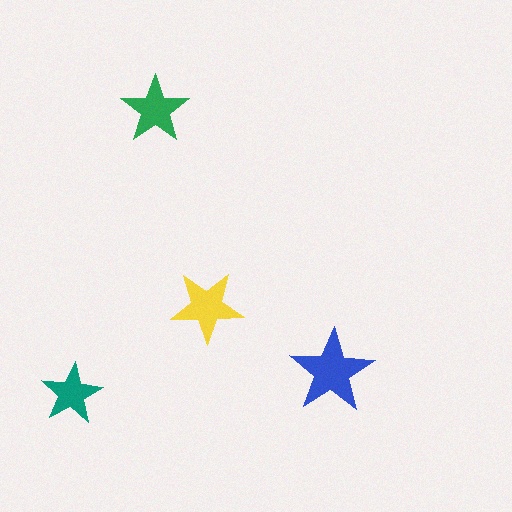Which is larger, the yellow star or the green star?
The yellow one.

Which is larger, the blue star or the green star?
The blue one.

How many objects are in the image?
There are 4 objects in the image.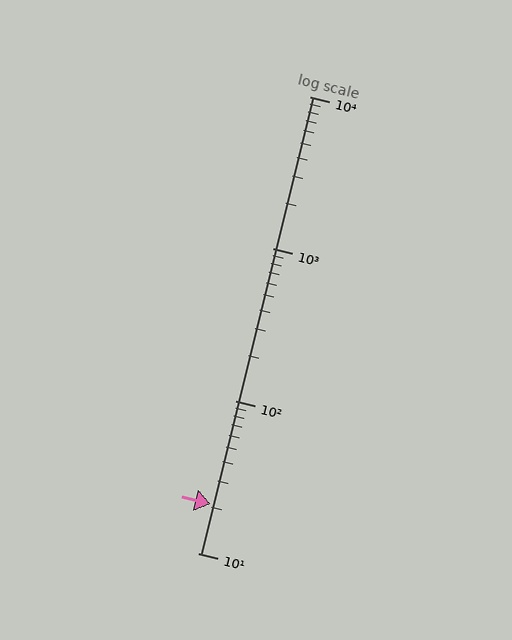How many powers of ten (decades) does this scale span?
The scale spans 3 decades, from 10 to 10000.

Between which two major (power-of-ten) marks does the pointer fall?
The pointer is between 10 and 100.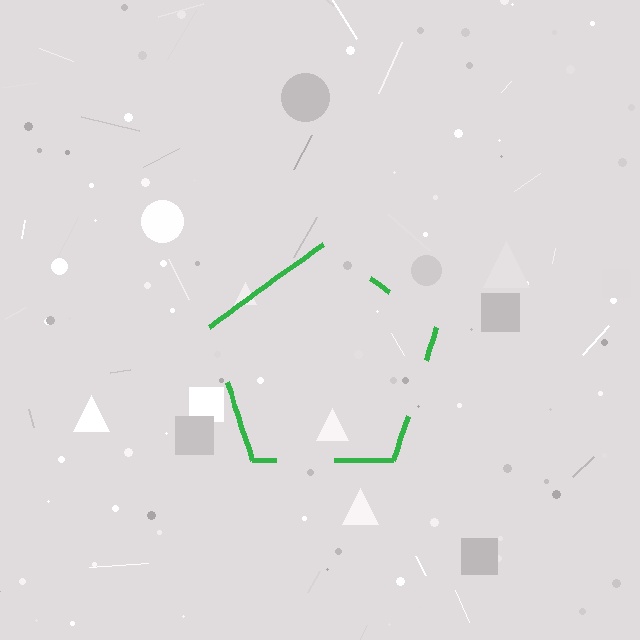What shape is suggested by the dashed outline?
The dashed outline suggests a pentagon.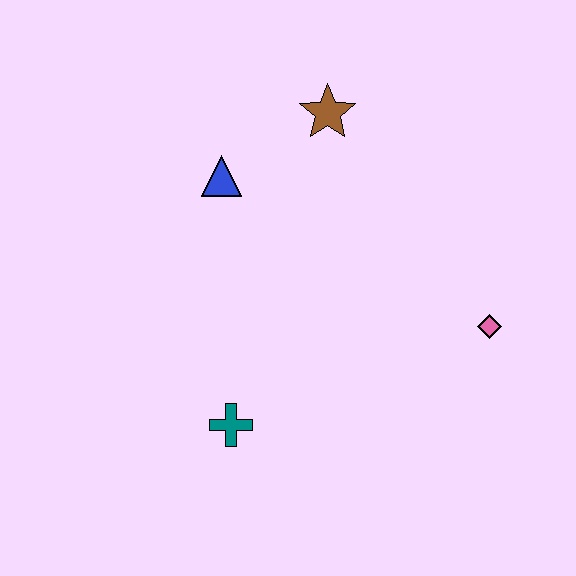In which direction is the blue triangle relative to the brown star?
The blue triangle is to the left of the brown star.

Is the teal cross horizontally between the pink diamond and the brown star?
No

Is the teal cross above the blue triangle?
No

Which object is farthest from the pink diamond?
The blue triangle is farthest from the pink diamond.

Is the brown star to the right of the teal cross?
Yes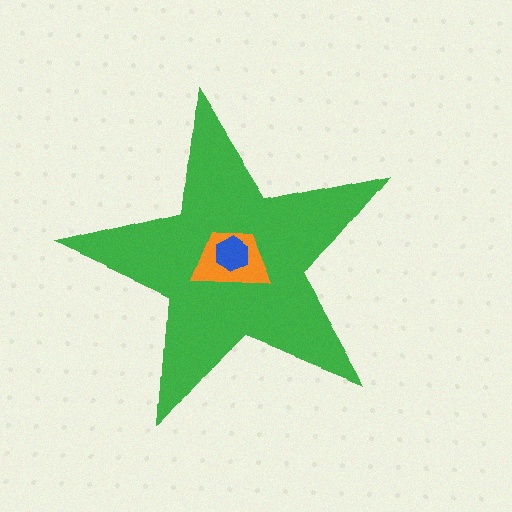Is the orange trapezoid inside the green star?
Yes.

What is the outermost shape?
The green star.